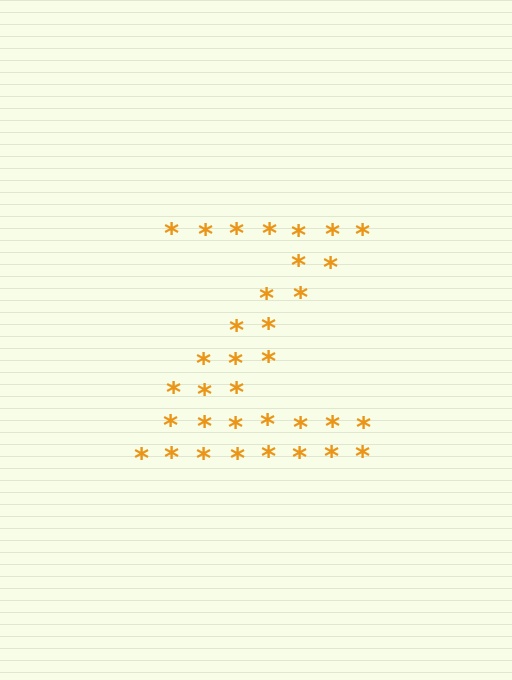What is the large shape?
The large shape is the letter Z.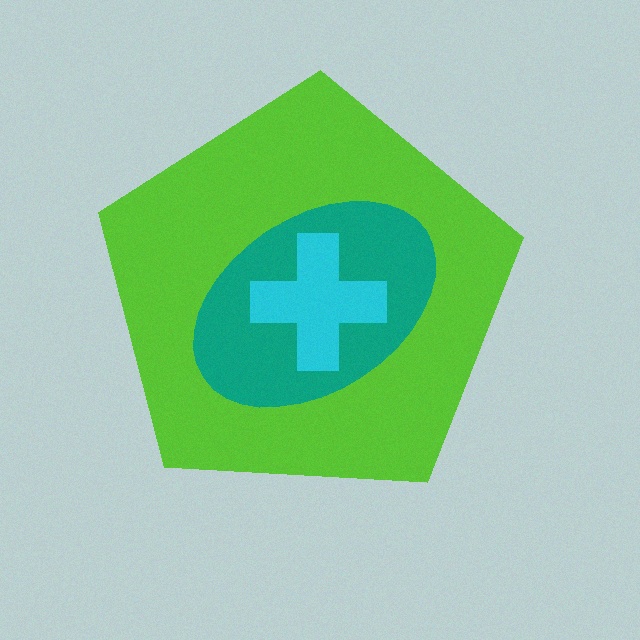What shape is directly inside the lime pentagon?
The teal ellipse.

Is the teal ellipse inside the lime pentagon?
Yes.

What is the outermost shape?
The lime pentagon.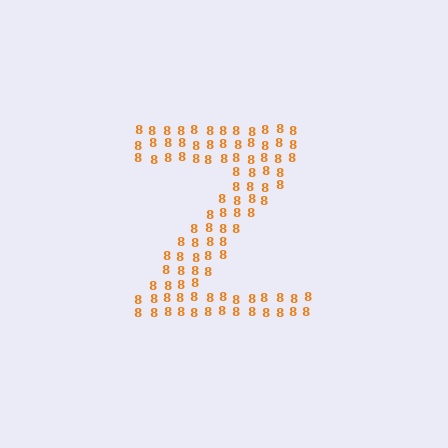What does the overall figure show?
The overall figure shows the letter Z.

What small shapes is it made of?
It is made of small digit 8's.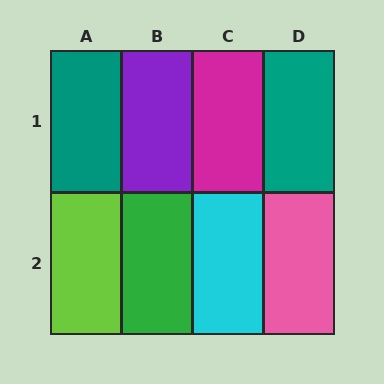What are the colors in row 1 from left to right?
Teal, purple, magenta, teal.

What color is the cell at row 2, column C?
Cyan.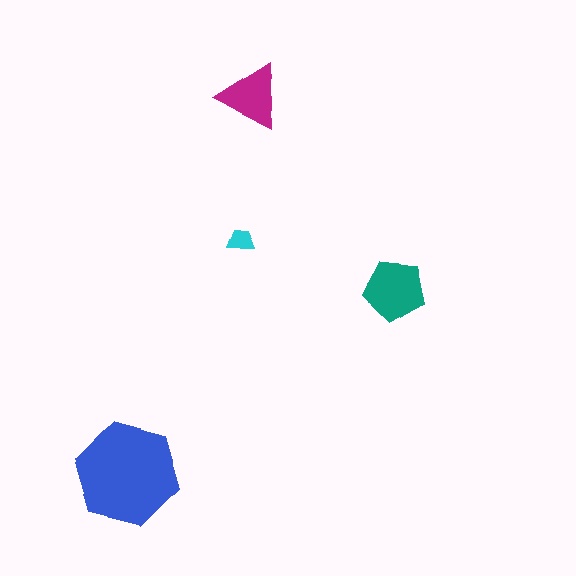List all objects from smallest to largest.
The cyan trapezoid, the magenta triangle, the teal pentagon, the blue hexagon.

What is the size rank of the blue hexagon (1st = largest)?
1st.